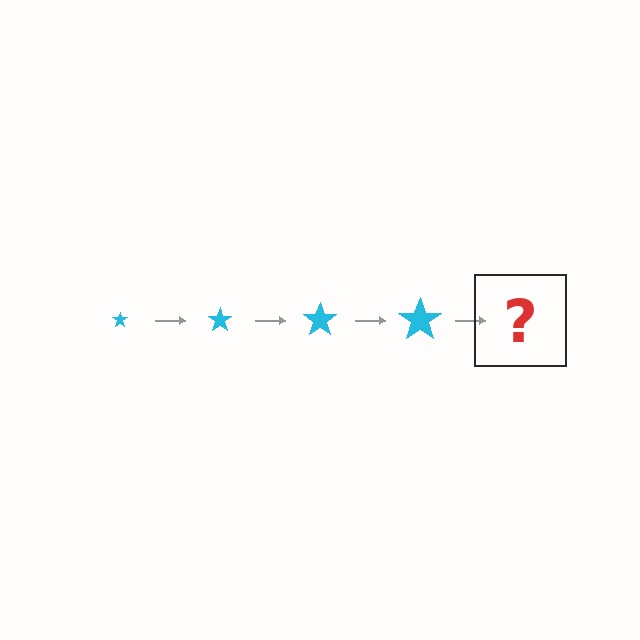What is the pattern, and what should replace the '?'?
The pattern is that the star gets progressively larger each step. The '?' should be a cyan star, larger than the previous one.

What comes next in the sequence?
The next element should be a cyan star, larger than the previous one.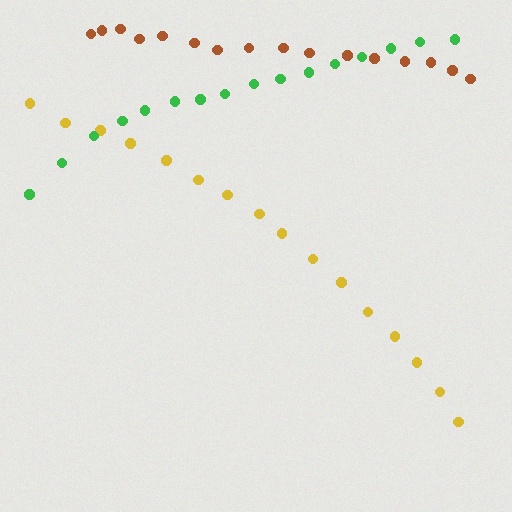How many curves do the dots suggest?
There are 3 distinct paths.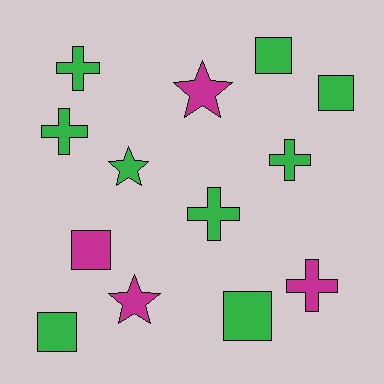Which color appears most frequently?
Green, with 9 objects.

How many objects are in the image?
There are 13 objects.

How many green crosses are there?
There are 4 green crosses.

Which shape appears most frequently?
Cross, with 5 objects.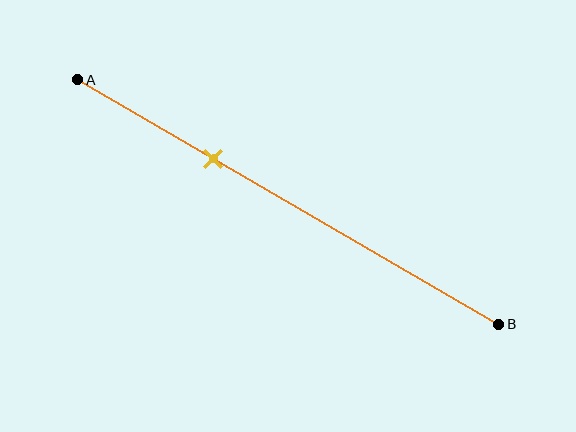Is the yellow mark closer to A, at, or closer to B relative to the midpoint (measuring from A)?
The yellow mark is closer to point A than the midpoint of segment AB.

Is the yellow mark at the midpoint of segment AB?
No, the mark is at about 30% from A, not at the 50% midpoint.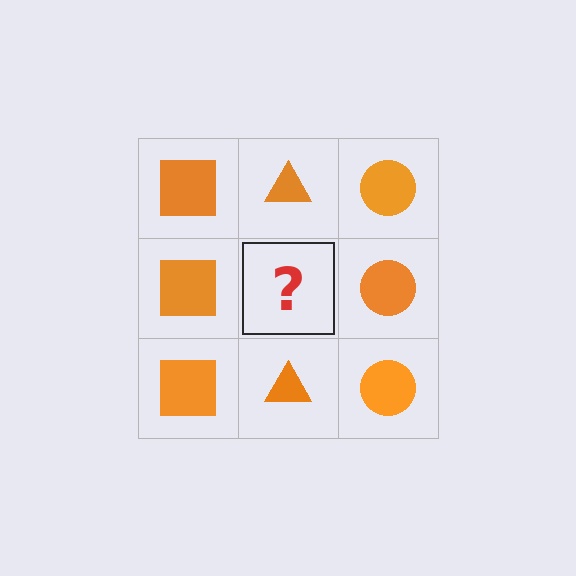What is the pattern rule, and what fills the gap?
The rule is that each column has a consistent shape. The gap should be filled with an orange triangle.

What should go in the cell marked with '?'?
The missing cell should contain an orange triangle.